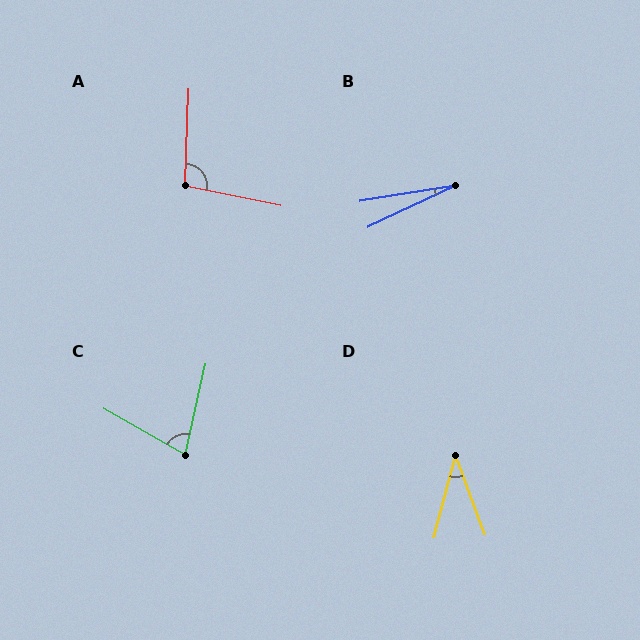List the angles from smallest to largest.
B (16°), D (35°), C (73°), A (100°).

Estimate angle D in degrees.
Approximately 35 degrees.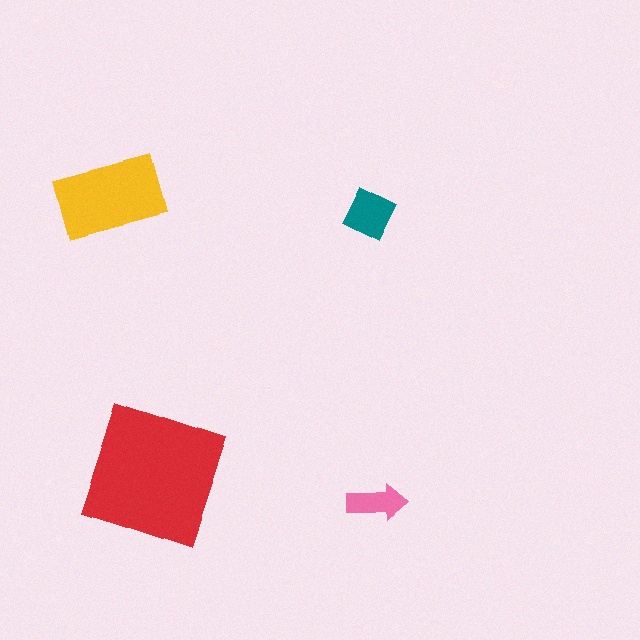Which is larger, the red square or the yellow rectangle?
The red square.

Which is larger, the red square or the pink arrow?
The red square.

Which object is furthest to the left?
The yellow rectangle is leftmost.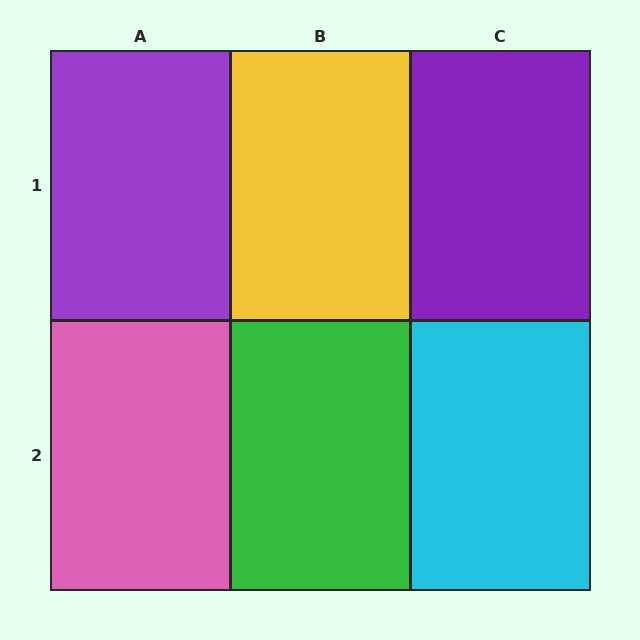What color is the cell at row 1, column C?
Purple.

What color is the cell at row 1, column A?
Purple.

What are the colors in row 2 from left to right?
Pink, green, cyan.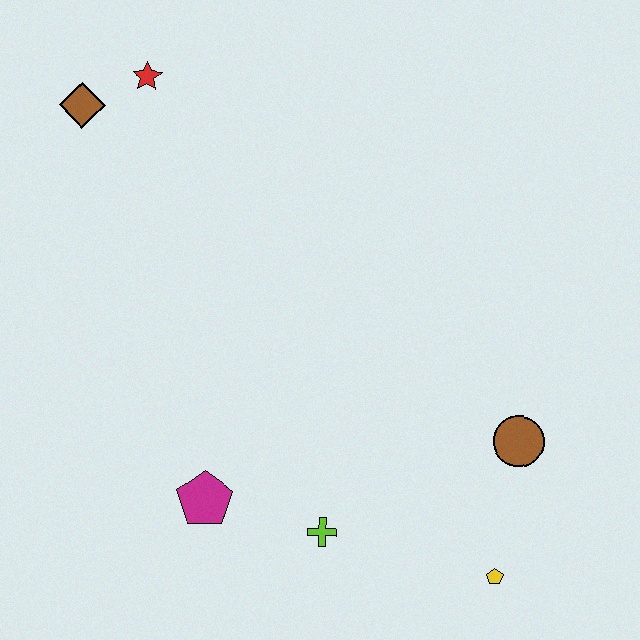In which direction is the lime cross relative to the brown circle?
The lime cross is to the left of the brown circle.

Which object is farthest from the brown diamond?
The yellow pentagon is farthest from the brown diamond.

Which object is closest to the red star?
The brown diamond is closest to the red star.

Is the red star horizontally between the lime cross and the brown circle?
No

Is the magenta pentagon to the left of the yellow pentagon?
Yes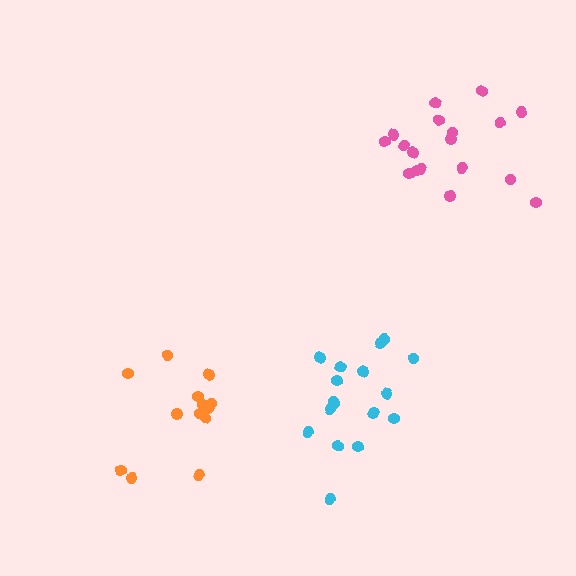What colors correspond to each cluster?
The clusters are colored: pink, cyan, orange.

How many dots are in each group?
Group 1: 18 dots, Group 2: 17 dots, Group 3: 13 dots (48 total).